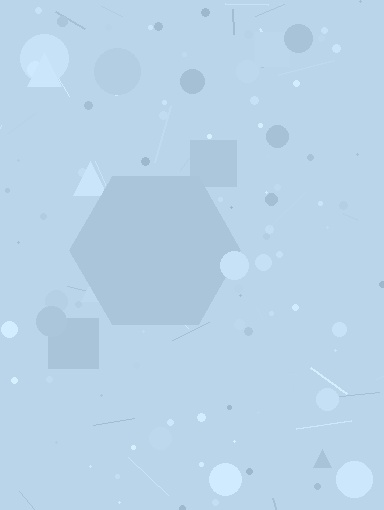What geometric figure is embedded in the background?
A hexagon is embedded in the background.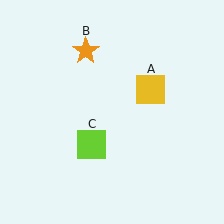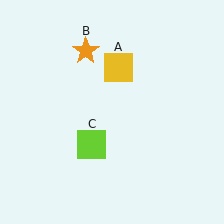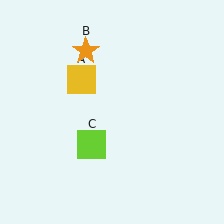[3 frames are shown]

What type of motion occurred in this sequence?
The yellow square (object A) rotated counterclockwise around the center of the scene.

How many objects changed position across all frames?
1 object changed position: yellow square (object A).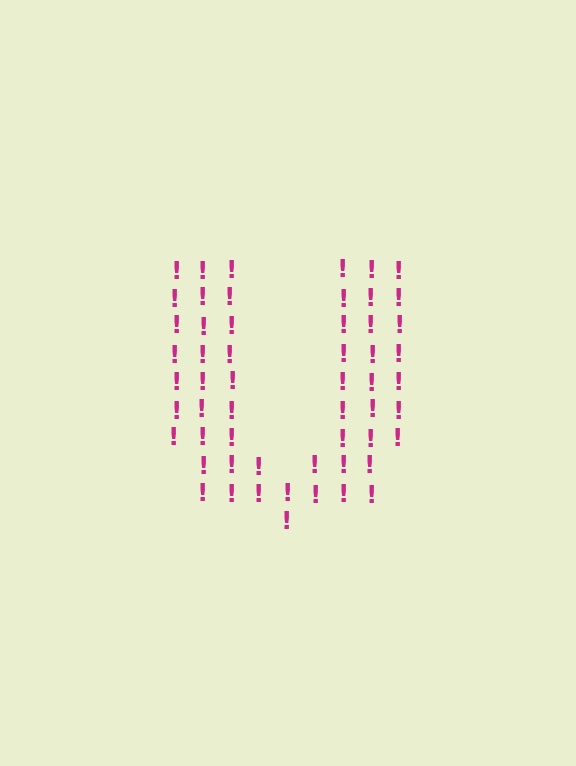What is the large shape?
The large shape is the letter U.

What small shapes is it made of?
It is made of small exclamation marks.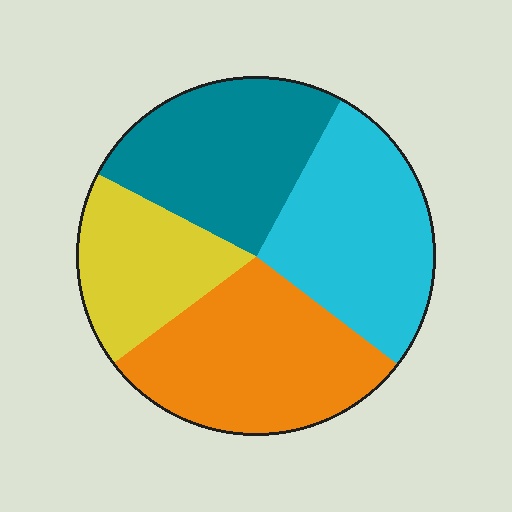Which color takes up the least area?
Yellow, at roughly 20%.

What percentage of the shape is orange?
Orange covers 29% of the shape.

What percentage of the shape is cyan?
Cyan covers about 25% of the shape.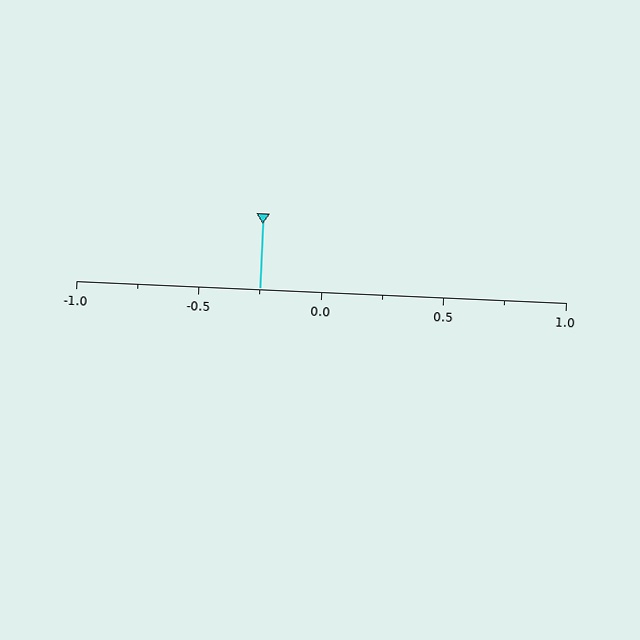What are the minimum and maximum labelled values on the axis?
The axis runs from -1.0 to 1.0.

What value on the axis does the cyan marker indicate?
The marker indicates approximately -0.25.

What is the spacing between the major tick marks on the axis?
The major ticks are spaced 0.5 apart.